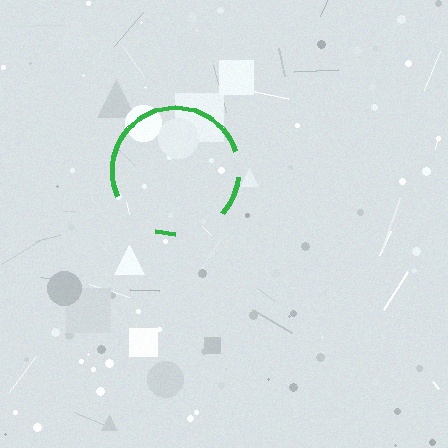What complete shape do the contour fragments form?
The contour fragments form a circle.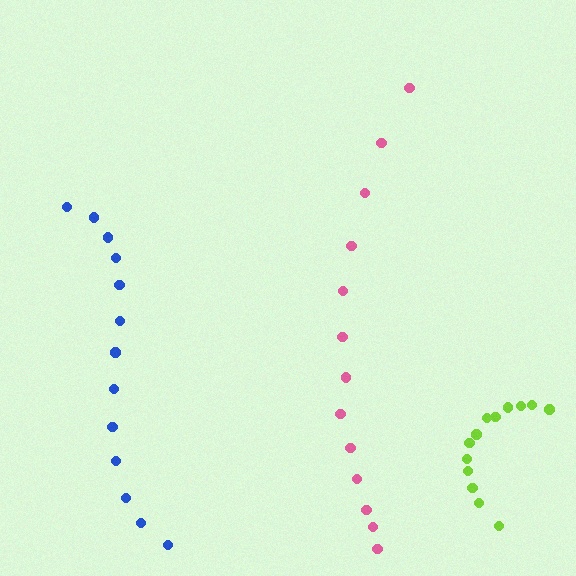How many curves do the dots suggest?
There are 3 distinct paths.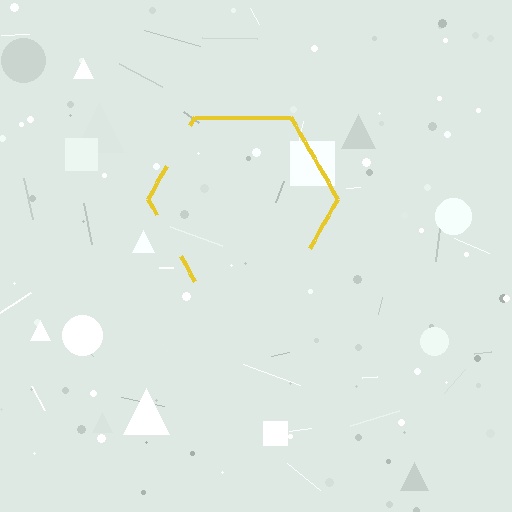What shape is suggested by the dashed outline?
The dashed outline suggests a hexagon.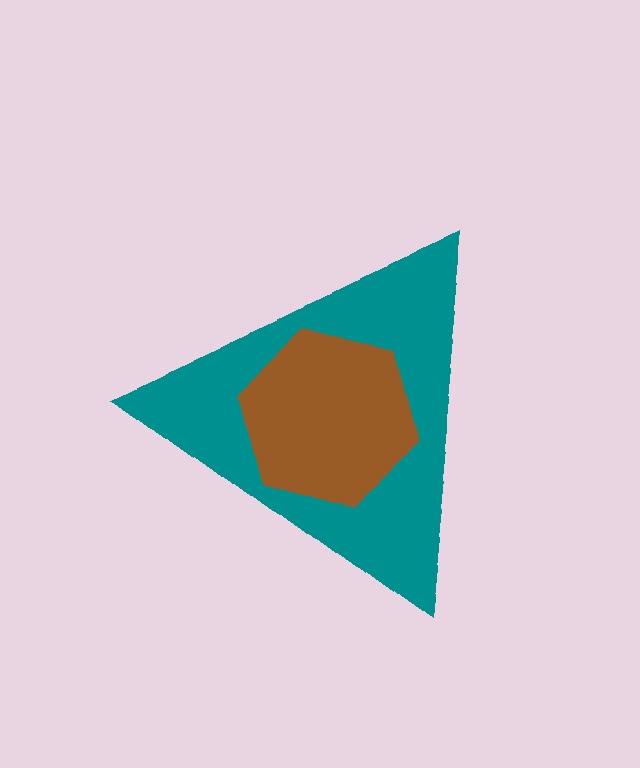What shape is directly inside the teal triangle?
The brown hexagon.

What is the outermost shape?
The teal triangle.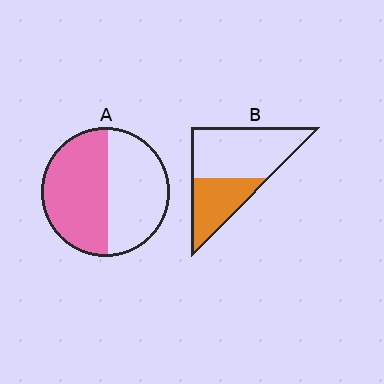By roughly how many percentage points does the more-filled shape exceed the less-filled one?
By roughly 15 percentage points (A over B).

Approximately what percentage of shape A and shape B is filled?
A is approximately 50% and B is approximately 35%.